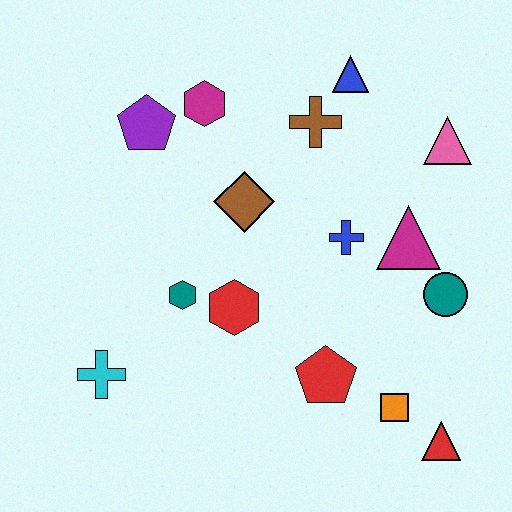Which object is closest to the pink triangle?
The magenta triangle is closest to the pink triangle.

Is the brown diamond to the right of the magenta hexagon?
Yes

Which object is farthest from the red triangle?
The purple pentagon is farthest from the red triangle.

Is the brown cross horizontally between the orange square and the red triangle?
No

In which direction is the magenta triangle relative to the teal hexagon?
The magenta triangle is to the right of the teal hexagon.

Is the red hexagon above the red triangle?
Yes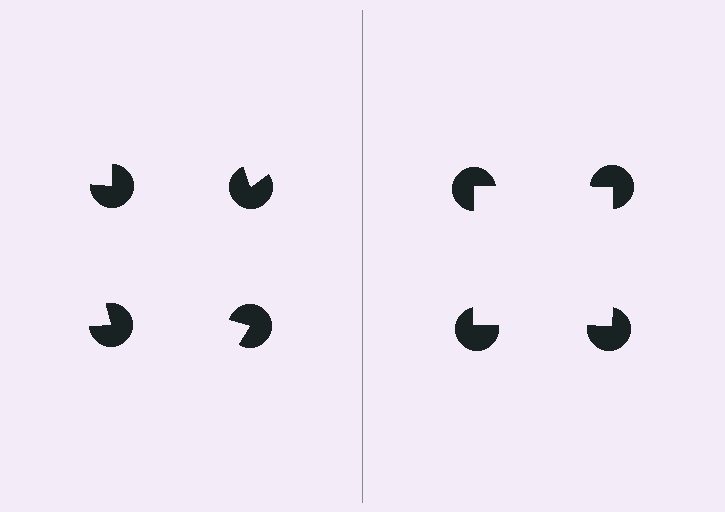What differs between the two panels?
The pac-man discs are positioned identically on both sides; only the wedge orientations differ. On the right they align to a square; on the left they are misaligned.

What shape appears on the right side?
An illusory square.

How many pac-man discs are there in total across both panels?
8 — 4 on each side.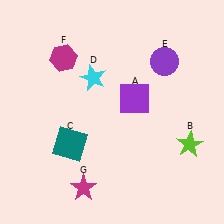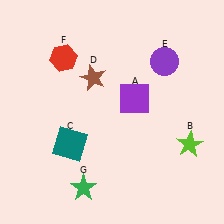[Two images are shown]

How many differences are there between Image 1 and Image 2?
There are 3 differences between the two images.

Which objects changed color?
D changed from cyan to brown. F changed from magenta to red. G changed from magenta to green.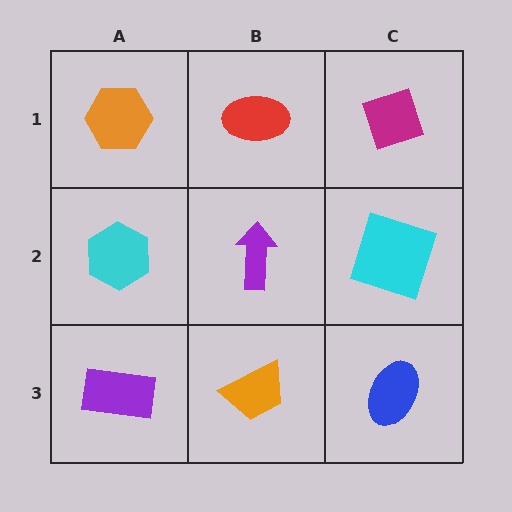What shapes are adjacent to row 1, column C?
A cyan square (row 2, column C), a red ellipse (row 1, column B).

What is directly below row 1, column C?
A cyan square.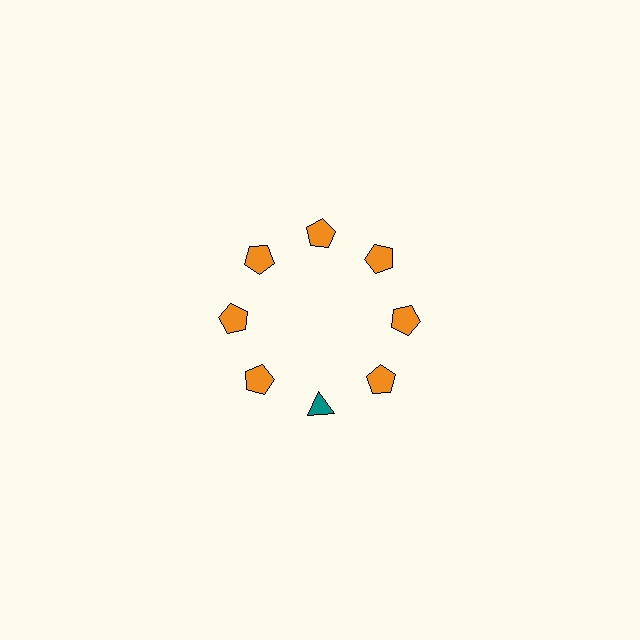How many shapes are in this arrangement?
There are 8 shapes arranged in a ring pattern.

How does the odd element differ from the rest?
It differs in both color (teal instead of orange) and shape (triangle instead of pentagon).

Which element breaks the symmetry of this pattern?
The teal triangle at roughly the 6 o'clock position breaks the symmetry. All other shapes are orange pentagons.